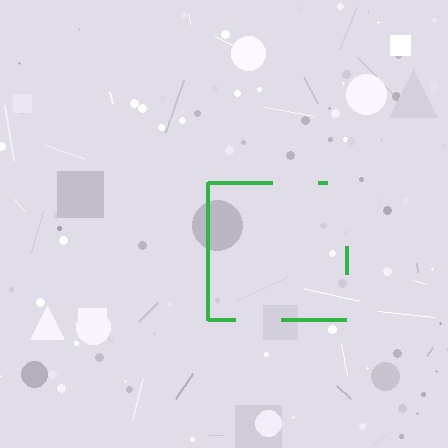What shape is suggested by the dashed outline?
The dashed outline suggests a square.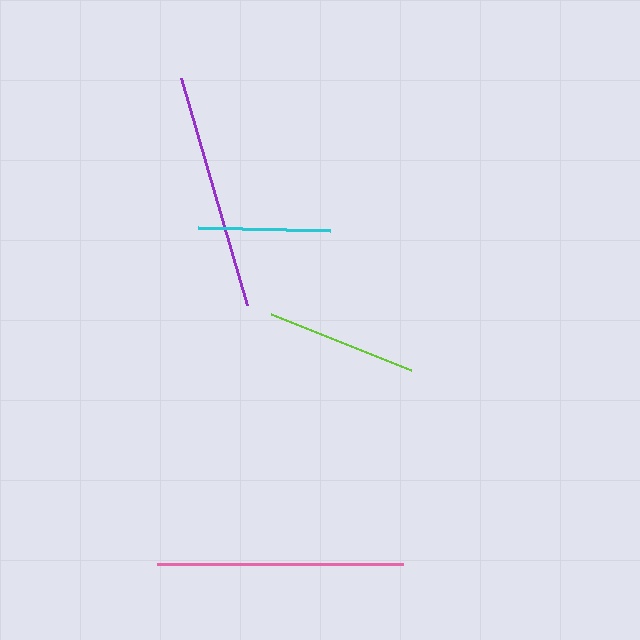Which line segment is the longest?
The pink line is the longest at approximately 246 pixels.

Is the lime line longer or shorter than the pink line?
The pink line is longer than the lime line.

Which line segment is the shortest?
The cyan line is the shortest at approximately 132 pixels.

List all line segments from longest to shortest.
From longest to shortest: pink, purple, lime, cyan.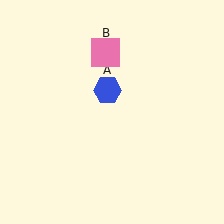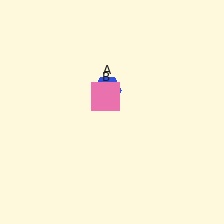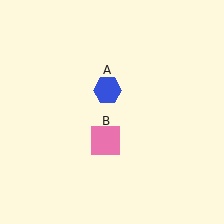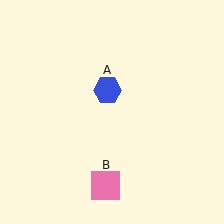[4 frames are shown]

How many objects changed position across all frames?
1 object changed position: pink square (object B).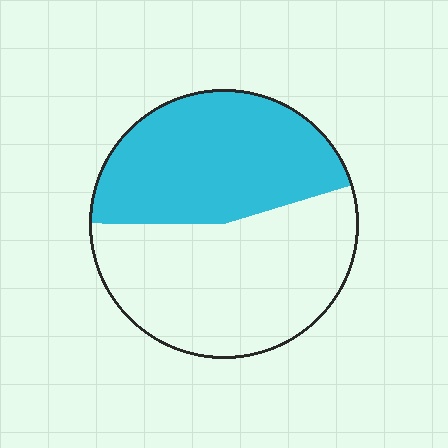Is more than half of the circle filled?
No.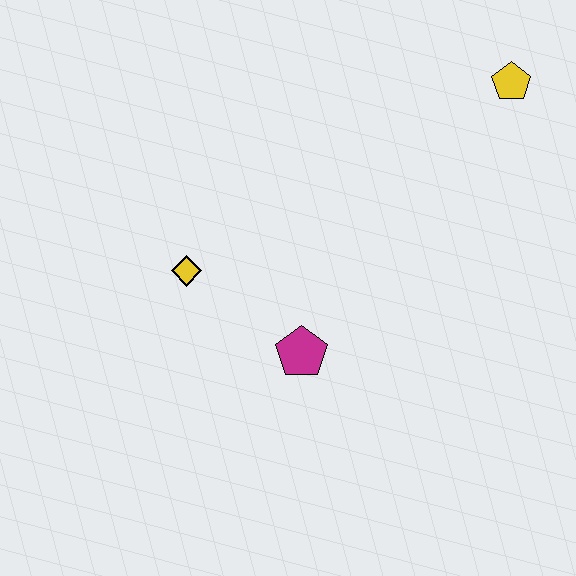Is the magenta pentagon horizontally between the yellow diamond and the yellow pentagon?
Yes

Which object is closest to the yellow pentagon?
The magenta pentagon is closest to the yellow pentagon.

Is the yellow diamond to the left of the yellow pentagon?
Yes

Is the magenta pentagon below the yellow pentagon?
Yes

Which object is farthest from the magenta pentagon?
The yellow pentagon is farthest from the magenta pentagon.